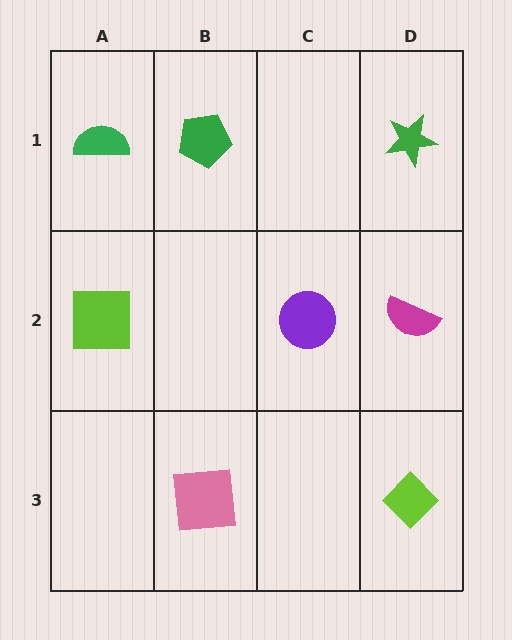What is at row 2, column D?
A magenta semicircle.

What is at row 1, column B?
A green pentagon.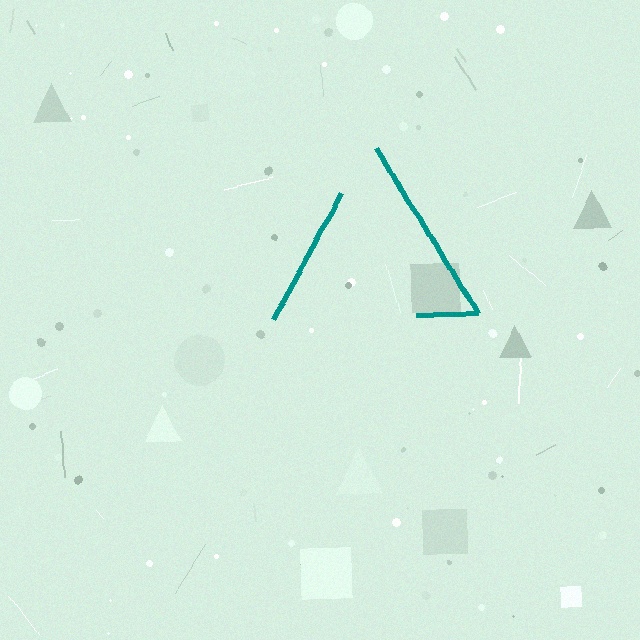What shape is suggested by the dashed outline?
The dashed outline suggests a triangle.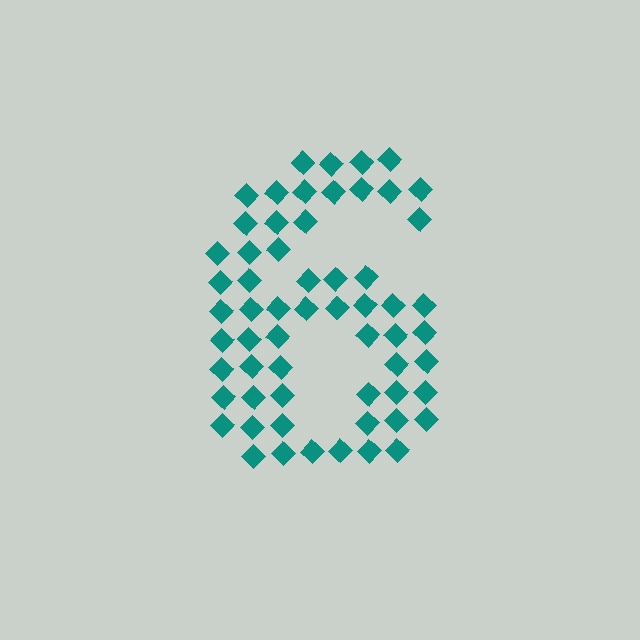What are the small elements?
The small elements are diamonds.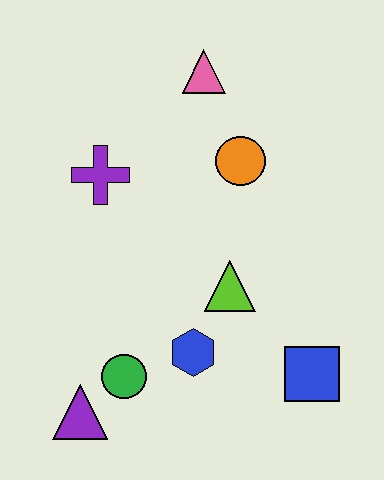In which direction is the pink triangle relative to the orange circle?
The pink triangle is above the orange circle.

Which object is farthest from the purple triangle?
The pink triangle is farthest from the purple triangle.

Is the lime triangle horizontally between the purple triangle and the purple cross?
No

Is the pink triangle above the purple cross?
Yes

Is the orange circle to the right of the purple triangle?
Yes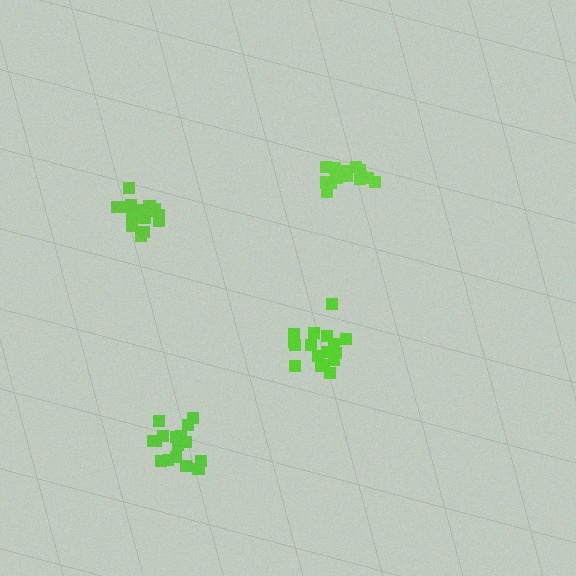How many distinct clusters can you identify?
There are 4 distinct clusters.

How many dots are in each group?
Group 1: 14 dots, Group 2: 17 dots, Group 3: 18 dots, Group 4: 16 dots (65 total).